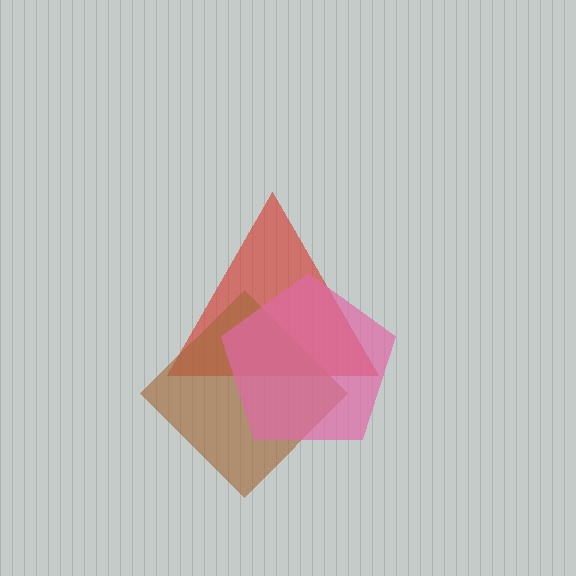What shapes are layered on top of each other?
The layered shapes are: a red triangle, a brown diamond, a pink pentagon.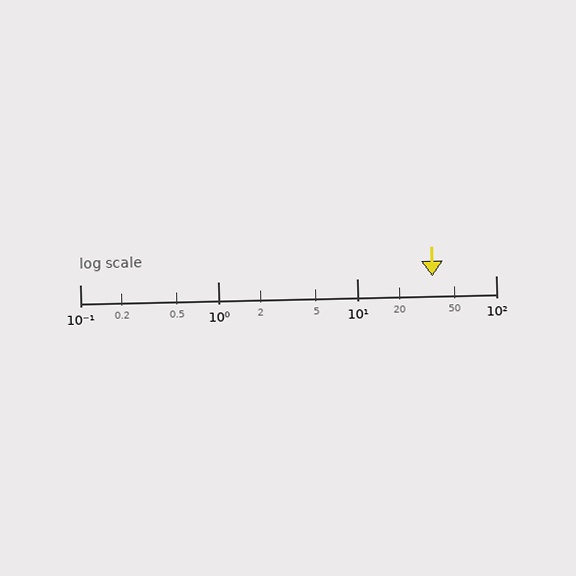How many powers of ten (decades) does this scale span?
The scale spans 3 decades, from 0.1 to 100.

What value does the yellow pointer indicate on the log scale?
The pointer indicates approximately 35.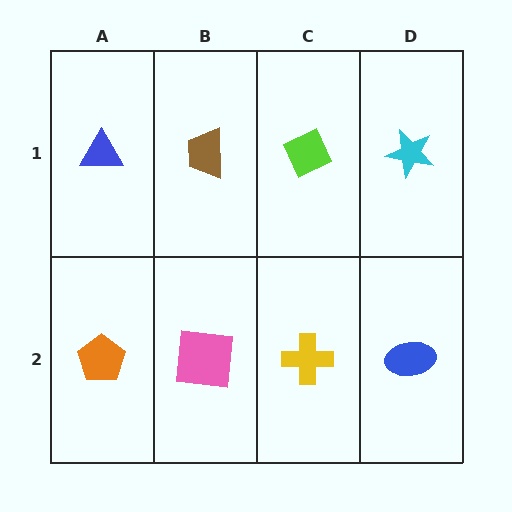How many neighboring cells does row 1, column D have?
2.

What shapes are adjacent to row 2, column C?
A lime diamond (row 1, column C), a pink square (row 2, column B), a blue ellipse (row 2, column D).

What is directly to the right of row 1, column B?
A lime diamond.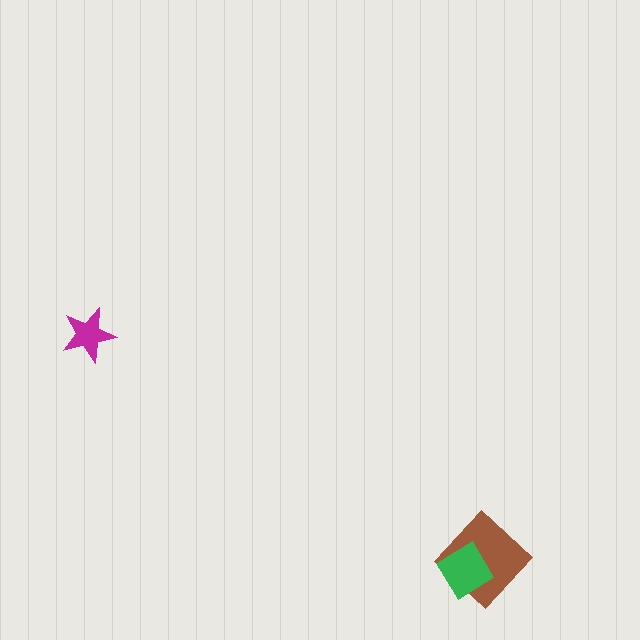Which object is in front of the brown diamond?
The green diamond is in front of the brown diamond.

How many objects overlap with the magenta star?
0 objects overlap with the magenta star.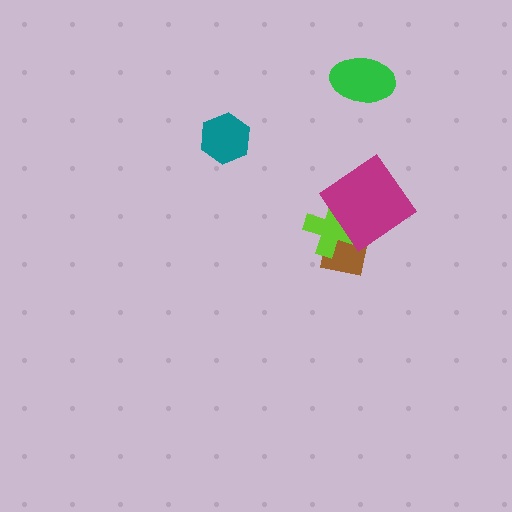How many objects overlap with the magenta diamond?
2 objects overlap with the magenta diamond.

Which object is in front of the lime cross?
The magenta diamond is in front of the lime cross.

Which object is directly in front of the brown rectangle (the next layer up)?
The lime cross is directly in front of the brown rectangle.